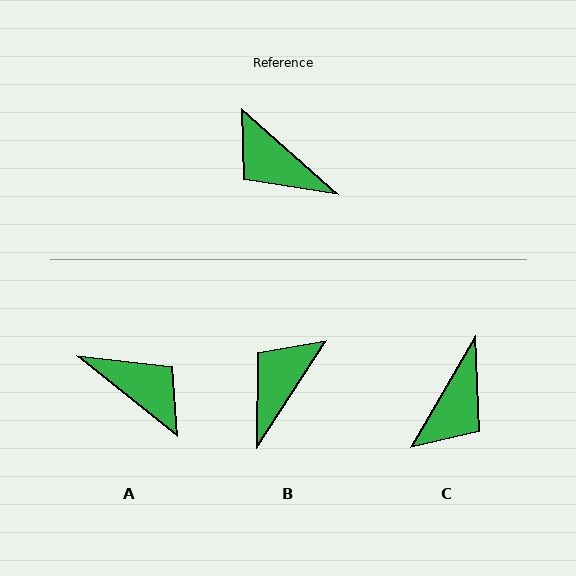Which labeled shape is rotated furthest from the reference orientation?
A, about 177 degrees away.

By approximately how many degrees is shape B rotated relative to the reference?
Approximately 82 degrees clockwise.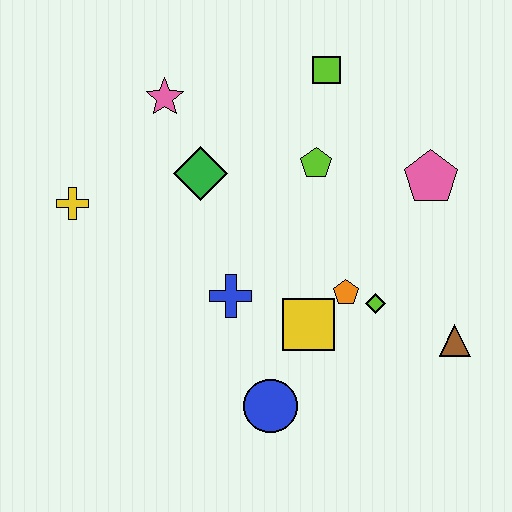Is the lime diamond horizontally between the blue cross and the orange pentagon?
No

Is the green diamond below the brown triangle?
No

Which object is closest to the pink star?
The green diamond is closest to the pink star.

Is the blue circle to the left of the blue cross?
No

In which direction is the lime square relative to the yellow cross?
The lime square is to the right of the yellow cross.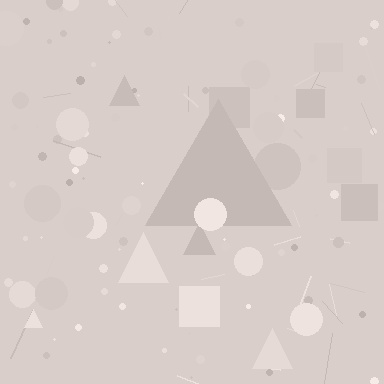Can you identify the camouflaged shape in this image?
The camouflaged shape is a triangle.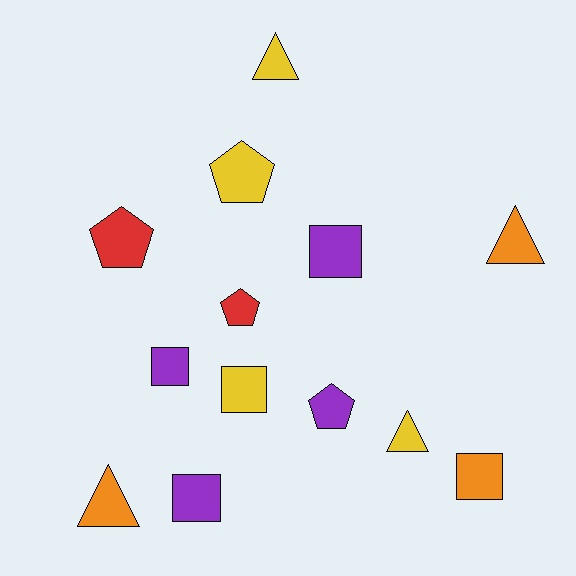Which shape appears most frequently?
Square, with 5 objects.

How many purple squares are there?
There are 3 purple squares.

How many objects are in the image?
There are 13 objects.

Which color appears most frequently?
Purple, with 4 objects.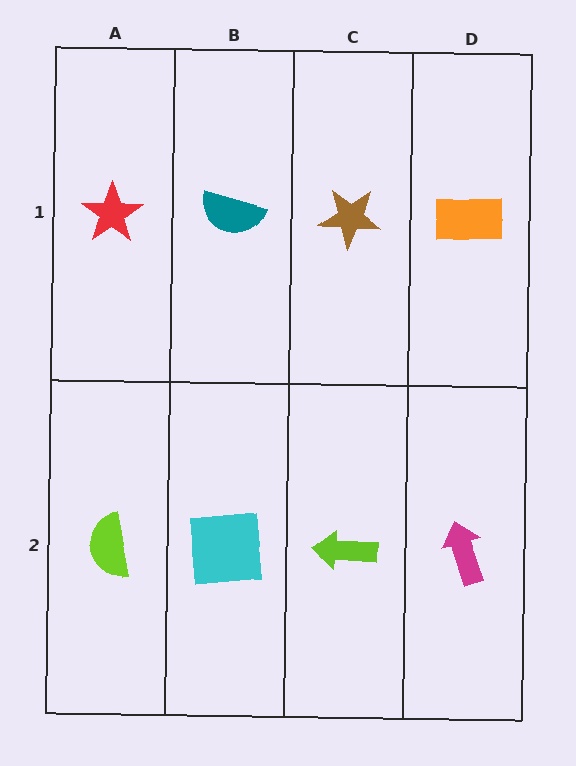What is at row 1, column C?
A brown star.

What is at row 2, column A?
A lime semicircle.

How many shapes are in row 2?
4 shapes.